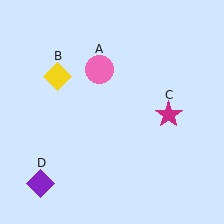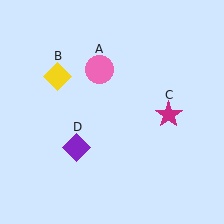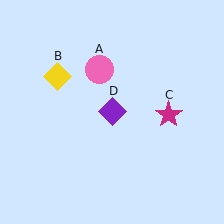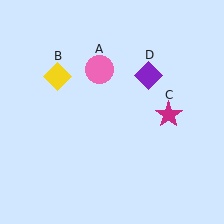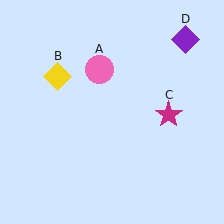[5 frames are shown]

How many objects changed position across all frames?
1 object changed position: purple diamond (object D).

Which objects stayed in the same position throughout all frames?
Pink circle (object A) and yellow diamond (object B) and magenta star (object C) remained stationary.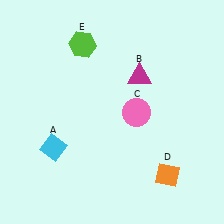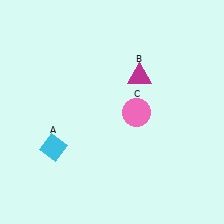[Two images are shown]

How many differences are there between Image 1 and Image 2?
There are 2 differences between the two images.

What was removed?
The orange diamond (D), the lime hexagon (E) were removed in Image 2.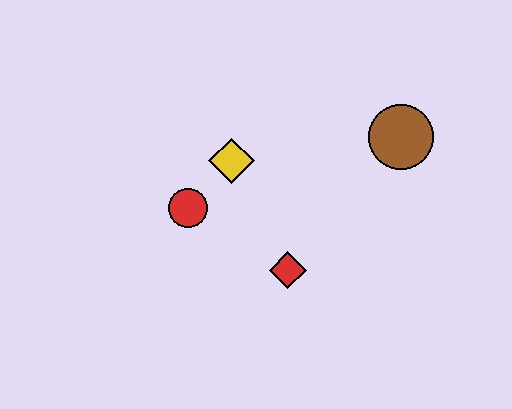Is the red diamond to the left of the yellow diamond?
No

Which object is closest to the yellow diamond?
The red circle is closest to the yellow diamond.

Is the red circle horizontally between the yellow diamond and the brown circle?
No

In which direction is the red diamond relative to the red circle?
The red diamond is to the right of the red circle.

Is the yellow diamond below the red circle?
No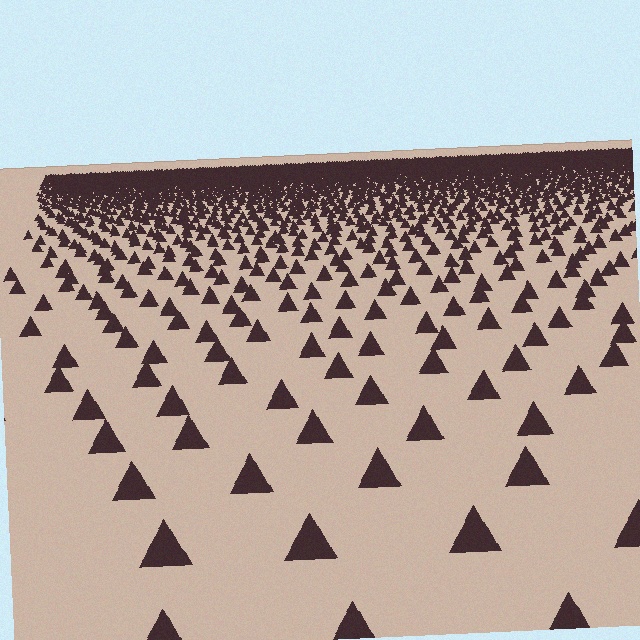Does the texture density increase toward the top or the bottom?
Density increases toward the top.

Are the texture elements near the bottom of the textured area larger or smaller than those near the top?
Larger. Near the bottom, elements are closer to the viewer and appear at a bigger on-screen size.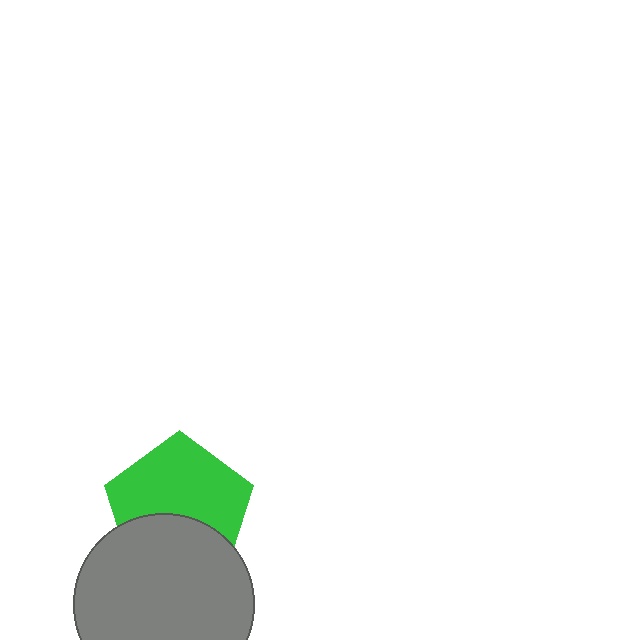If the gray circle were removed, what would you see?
You would see the complete green pentagon.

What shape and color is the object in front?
The object in front is a gray circle.